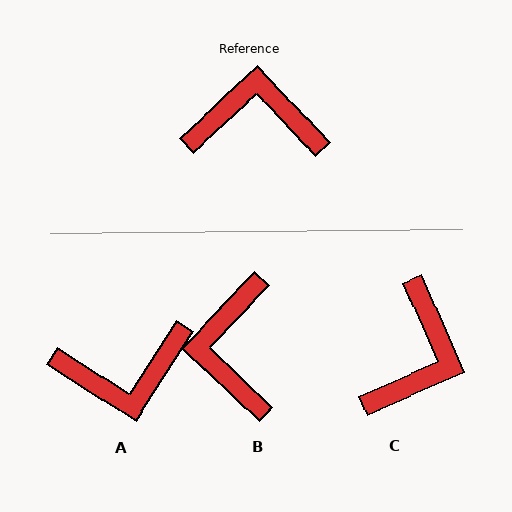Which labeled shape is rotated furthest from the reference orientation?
A, about 165 degrees away.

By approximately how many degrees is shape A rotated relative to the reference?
Approximately 165 degrees clockwise.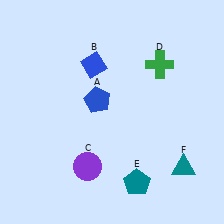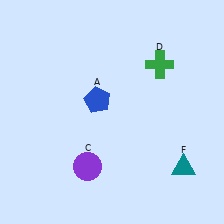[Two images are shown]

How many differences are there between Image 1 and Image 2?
There are 2 differences between the two images.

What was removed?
The blue diamond (B), the teal pentagon (E) were removed in Image 2.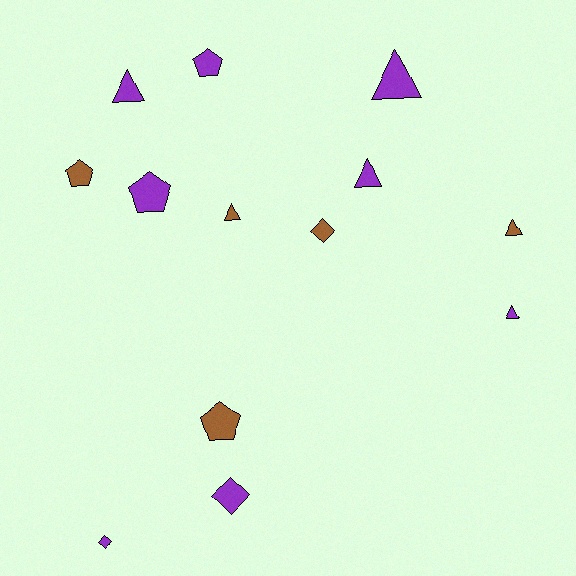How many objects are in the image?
There are 13 objects.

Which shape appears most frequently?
Triangle, with 6 objects.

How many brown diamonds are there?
There is 1 brown diamond.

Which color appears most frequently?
Purple, with 8 objects.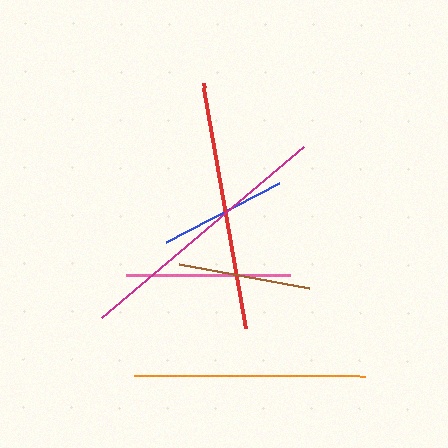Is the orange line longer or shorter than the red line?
The red line is longer than the orange line.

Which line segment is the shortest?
The blue line is the shortest at approximately 127 pixels.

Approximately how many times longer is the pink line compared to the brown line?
The pink line is approximately 1.2 times the length of the brown line.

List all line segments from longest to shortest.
From longest to shortest: magenta, red, orange, pink, brown, blue.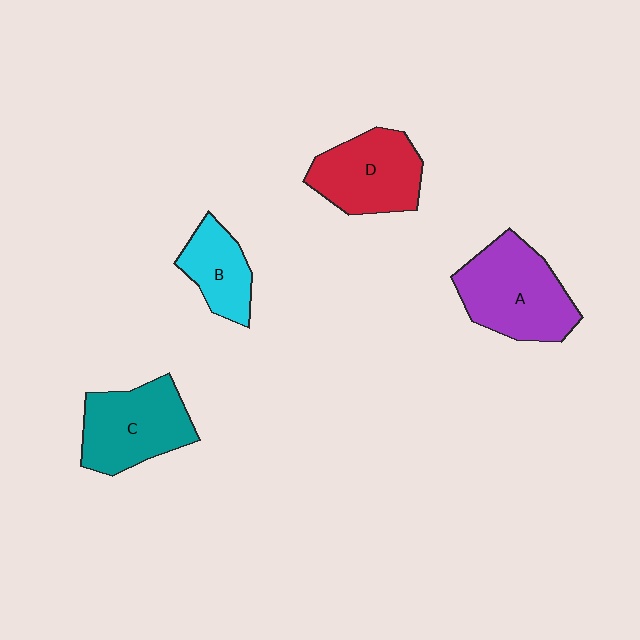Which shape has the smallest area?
Shape B (cyan).